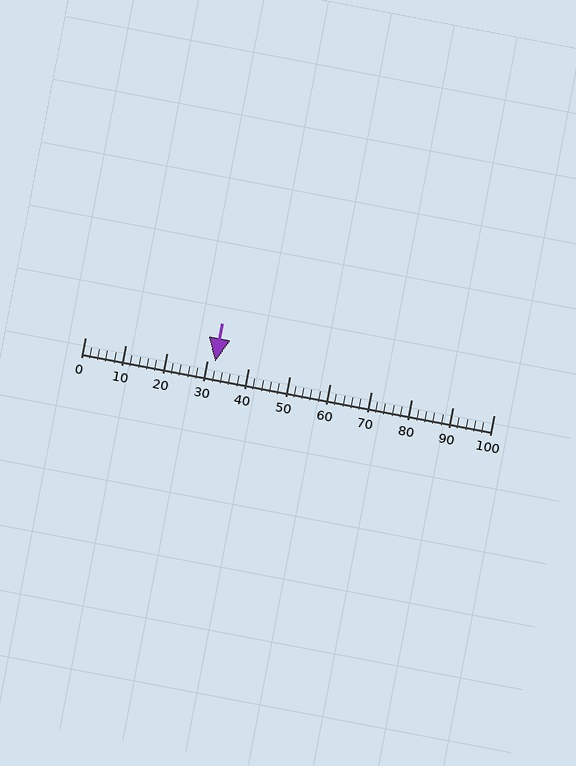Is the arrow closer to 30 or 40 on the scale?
The arrow is closer to 30.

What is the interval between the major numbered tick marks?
The major tick marks are spaced 10 units apart.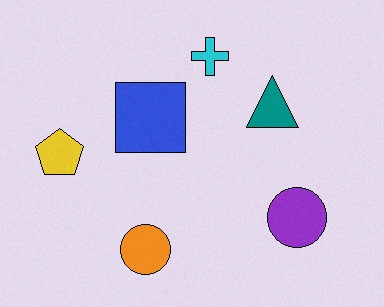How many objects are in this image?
There are 6 objects.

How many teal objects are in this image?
There is 1 teal object.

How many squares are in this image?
There is 1 square.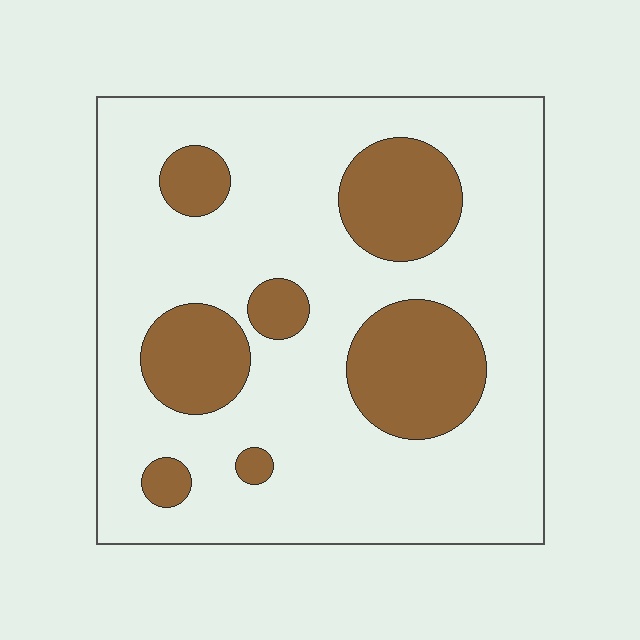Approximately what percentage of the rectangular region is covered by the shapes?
Approximately 25%.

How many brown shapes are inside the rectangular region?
7.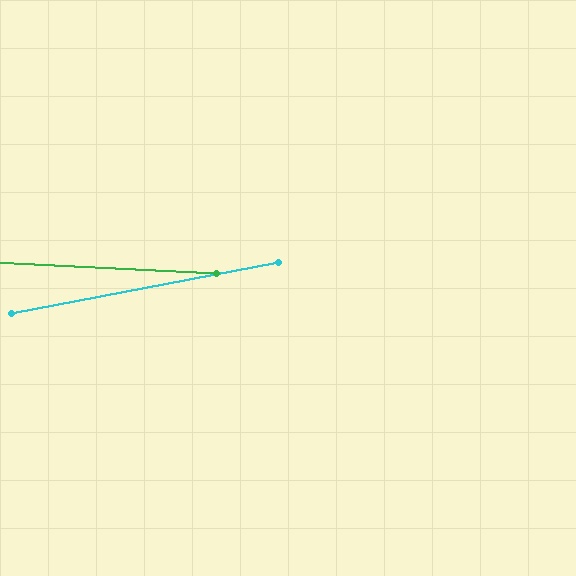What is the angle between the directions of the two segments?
Approximately 14 degrees.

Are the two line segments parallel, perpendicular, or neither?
Neither parallel nor perpendicular — they differ by about 14°.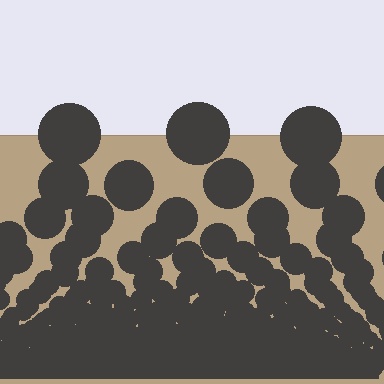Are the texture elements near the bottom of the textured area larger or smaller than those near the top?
Smaller. The gradient is inverted — elements near the bottom are smaller and denser.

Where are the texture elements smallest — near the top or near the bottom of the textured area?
Near the bottom.